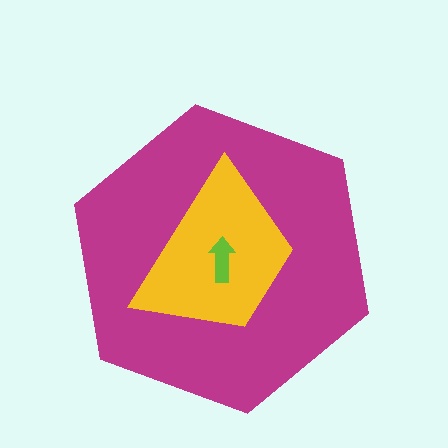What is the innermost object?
The lime arrow.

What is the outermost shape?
The magenta hexagon.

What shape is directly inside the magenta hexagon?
The yellow trapezoid.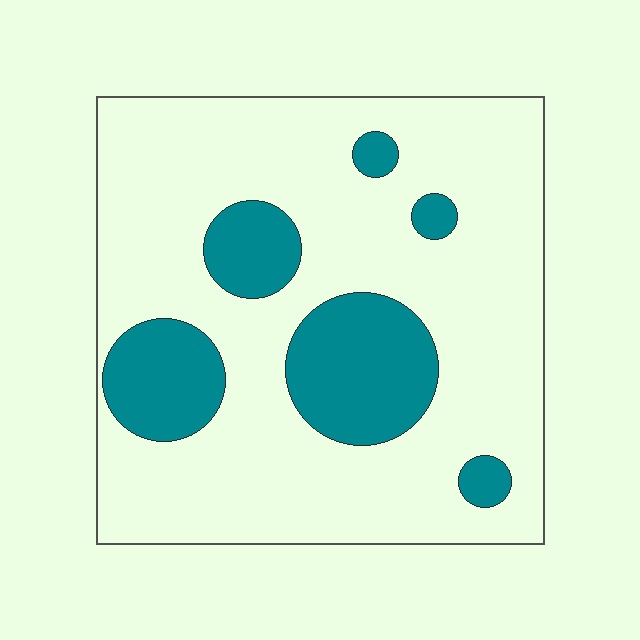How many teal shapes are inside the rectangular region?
6.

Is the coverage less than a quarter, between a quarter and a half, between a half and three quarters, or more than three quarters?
Less than a quarter.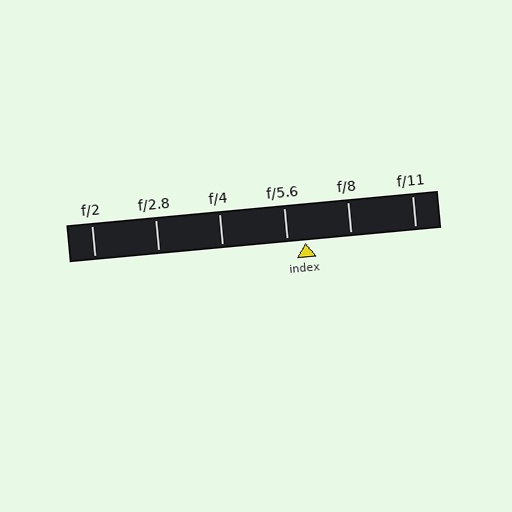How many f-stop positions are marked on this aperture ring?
There are 6 f-stop positions marked.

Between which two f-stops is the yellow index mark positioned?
The index mark is between f/5.6 and f/8.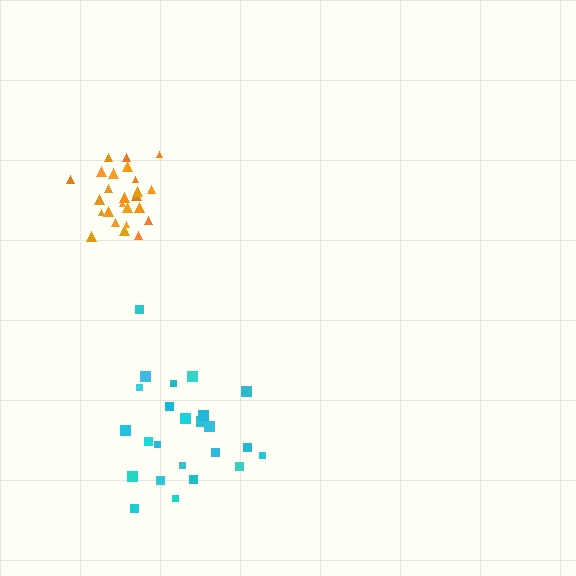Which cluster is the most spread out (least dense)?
Cyan.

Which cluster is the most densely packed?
Orange.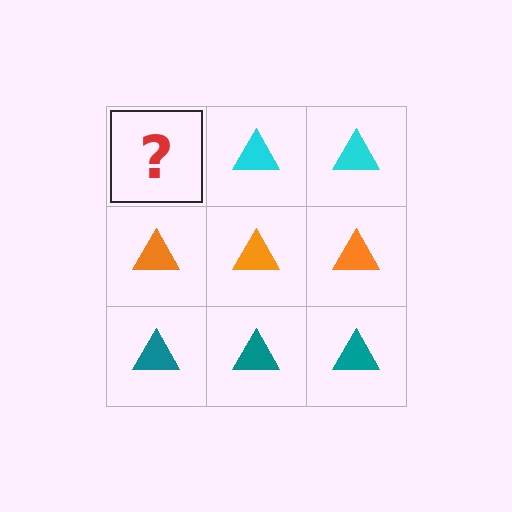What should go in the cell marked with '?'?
The missing cell should contain a cyan triangle.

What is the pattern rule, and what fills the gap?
The rule is that each row has a consistent color. The gap should be filled with a cyan triangle.